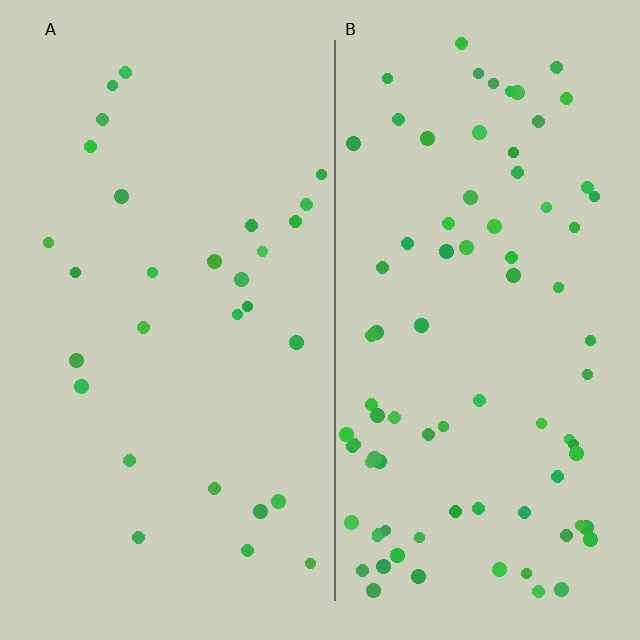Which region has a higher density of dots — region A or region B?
B (the right).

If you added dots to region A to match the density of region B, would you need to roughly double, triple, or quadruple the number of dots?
Approximately triple.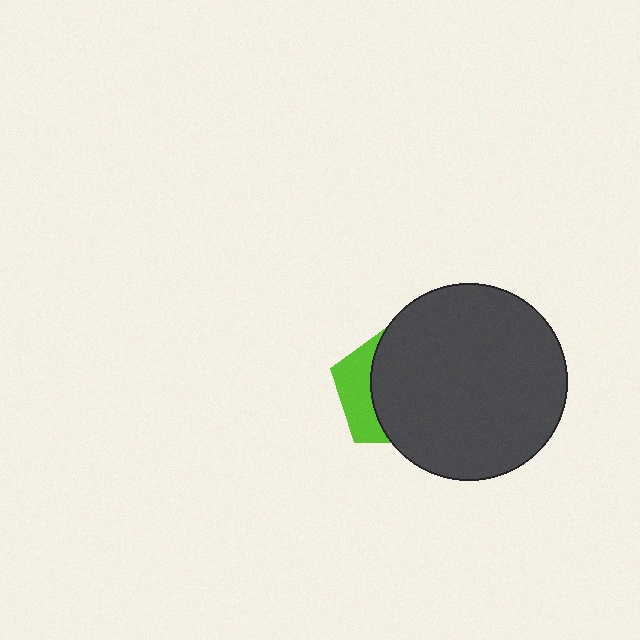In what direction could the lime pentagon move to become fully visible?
The lime pentagon could move left. That would shift it out from behind the dark gray circle entirely.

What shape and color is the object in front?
The object in front is a dark gray circle.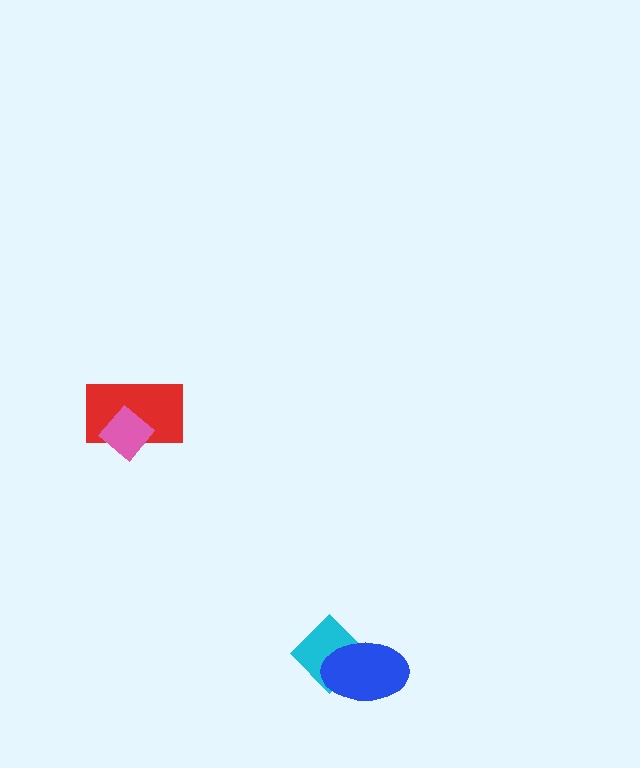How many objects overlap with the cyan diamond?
1 object overlaps with the cyan diamond.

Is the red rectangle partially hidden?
Yes, it is partially covered by another shape.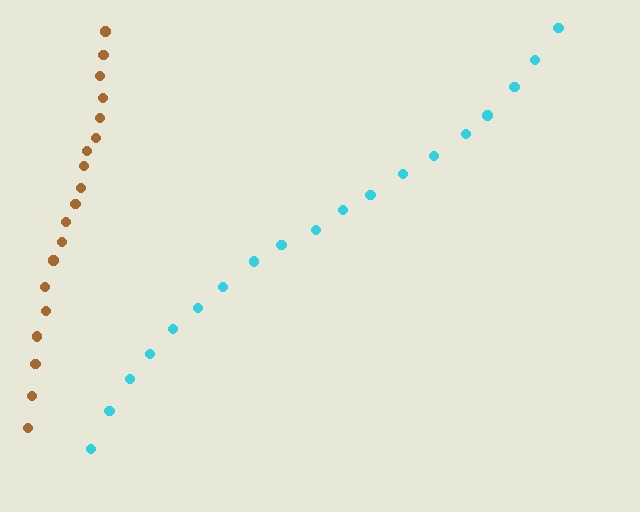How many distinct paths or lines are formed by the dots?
There are 2 distinct paths.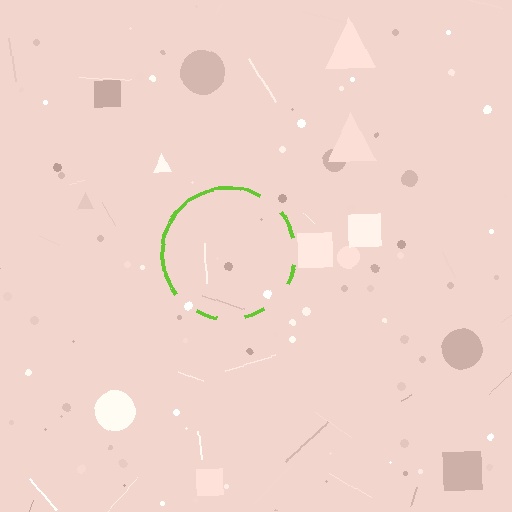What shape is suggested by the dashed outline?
The dashed outline suggests a circle.